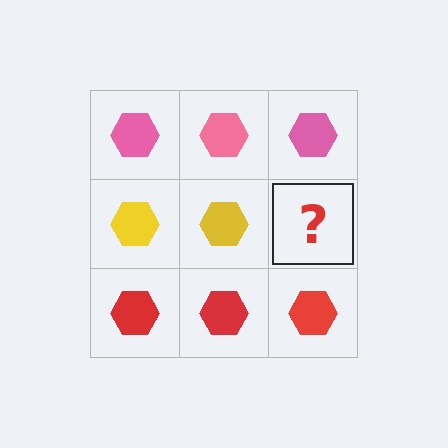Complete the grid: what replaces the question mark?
The question mark should be replaced with a yellow hexagon.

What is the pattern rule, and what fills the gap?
The rule is that each row has a consistent color. The gap should be filled with a yellow hexagon.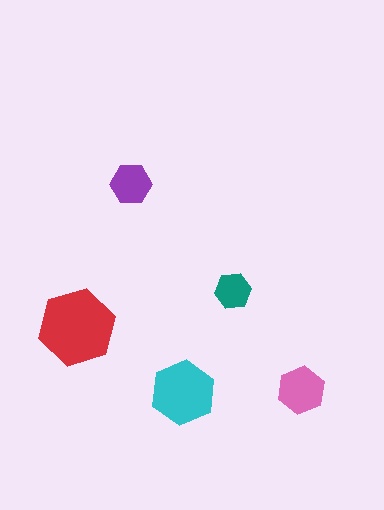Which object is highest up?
The purple hexagon is topmost.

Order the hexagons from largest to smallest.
the red one, the cyan one, the pink one, the purple one, the teal one.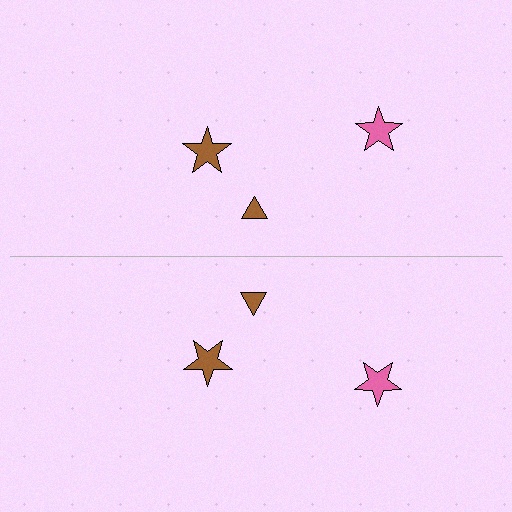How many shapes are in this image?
There are 6 shapes in this image.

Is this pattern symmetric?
Yes, this pattern has bilateral (reflection) symmetry.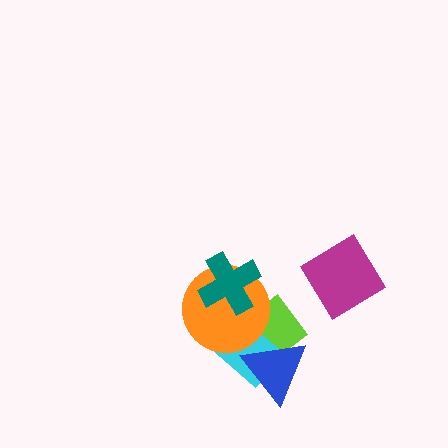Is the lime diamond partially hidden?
Yes, it is partially covered by another shape.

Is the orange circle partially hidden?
Yes, it is partially covered by another shape.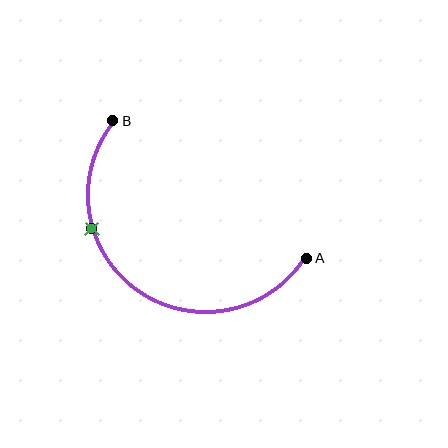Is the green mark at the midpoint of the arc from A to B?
No. The green mark lies on the arc but is closer to endpoint B. The arc midpoint would be at the point on the curve equidistant along the arc from both A and B.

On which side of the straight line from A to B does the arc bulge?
The arc bulges below and to the left of the straight line connecting A and B.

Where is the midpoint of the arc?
The arc midpoint is the point on the curve farthest from the straight line joining A and B. It sits below and to the left of that line.